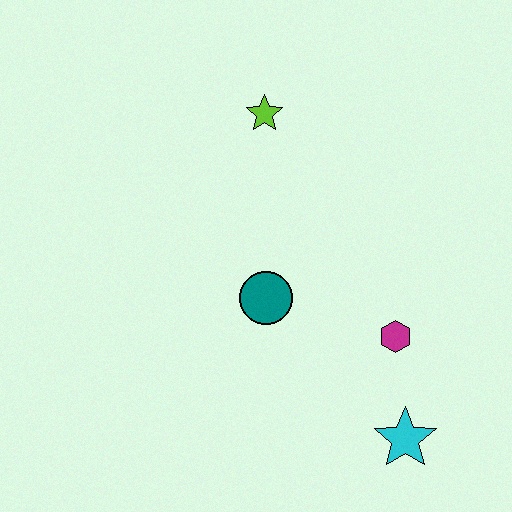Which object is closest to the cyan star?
The magenta hexagon is closest to the cyan star.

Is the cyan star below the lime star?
Yes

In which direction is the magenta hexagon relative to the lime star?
The magenta hexagon is below the lime star.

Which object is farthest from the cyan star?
The lime star is farthest from the cyan star.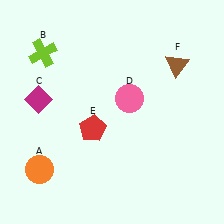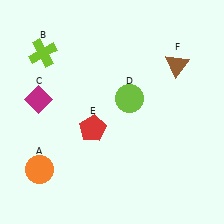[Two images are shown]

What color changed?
The circle (D) changed from pink in Image 1 to lime in Image 2.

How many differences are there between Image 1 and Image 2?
There is 1 difference between the two images.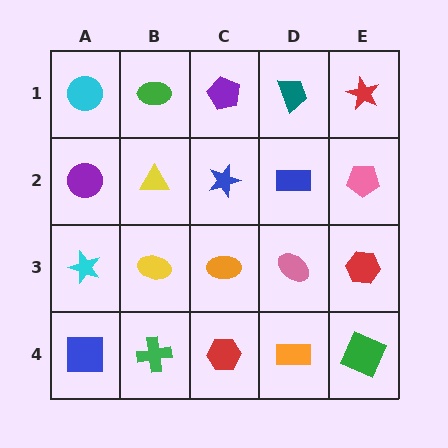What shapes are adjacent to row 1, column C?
A blue star (row 2, column C), a green ellipse (row 1, column B), a teal trapezoid (row 1, column D).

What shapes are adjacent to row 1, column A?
A purple circle (row 2, column A), a green ellipse (row 1, column B).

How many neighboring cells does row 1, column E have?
2.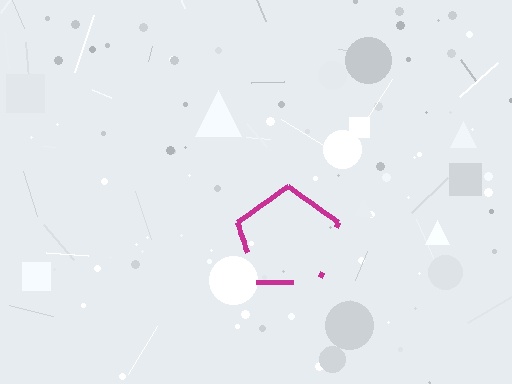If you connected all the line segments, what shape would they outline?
They would outline a pentagon.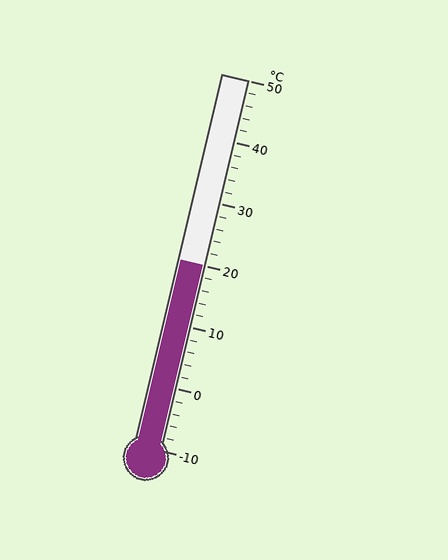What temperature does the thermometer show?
The thermometer shows approximately 20°C.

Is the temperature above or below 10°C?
The temperature is above 10°C.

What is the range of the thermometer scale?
The thermometer scale ranges from -10°C to 50°C.